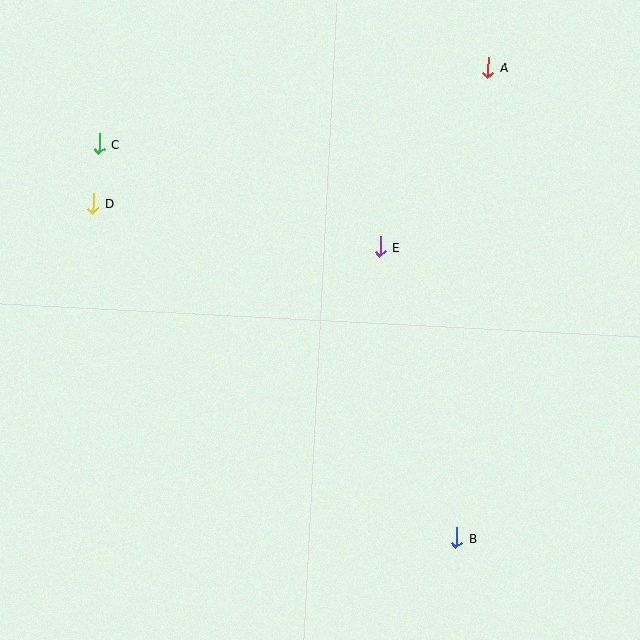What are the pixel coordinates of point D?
Point D is at (93, 203).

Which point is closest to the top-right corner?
Point A is closest to the top-right corner.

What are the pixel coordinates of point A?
Point A is at (488, 68).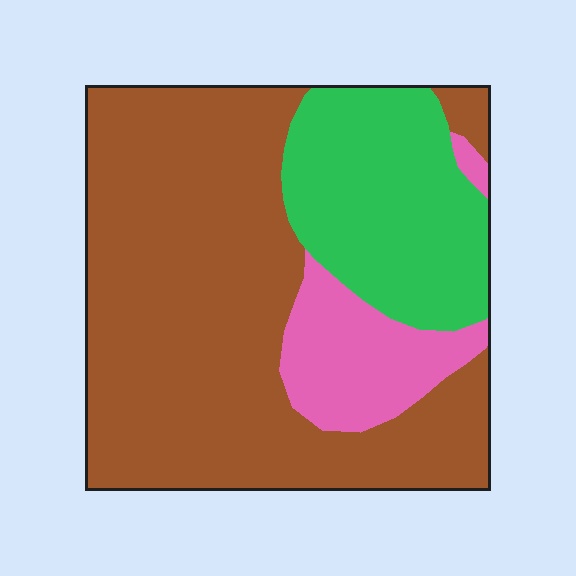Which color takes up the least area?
Pink, at roughly 15%.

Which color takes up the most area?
Brown, at roughly 65%.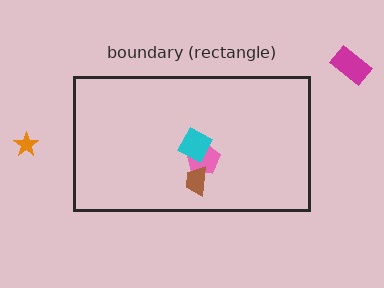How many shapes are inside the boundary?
3 inside, 2 outside.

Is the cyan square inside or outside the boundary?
Inside.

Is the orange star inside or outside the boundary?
Outside.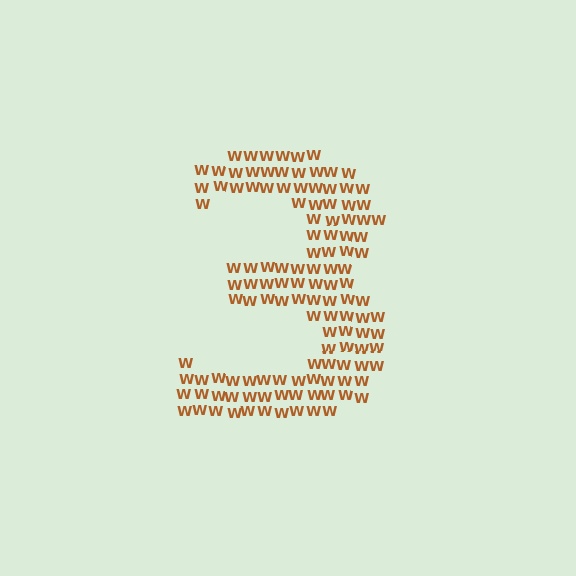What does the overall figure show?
The overall figure shows the digit 3.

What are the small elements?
The small elements are letter W's.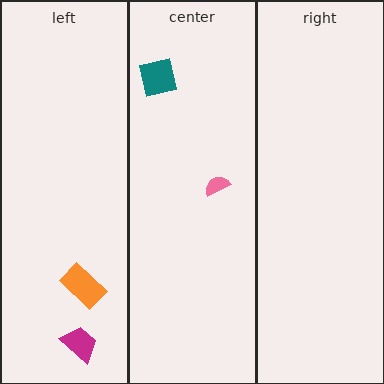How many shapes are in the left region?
2.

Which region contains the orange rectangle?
The left region.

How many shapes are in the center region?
2.